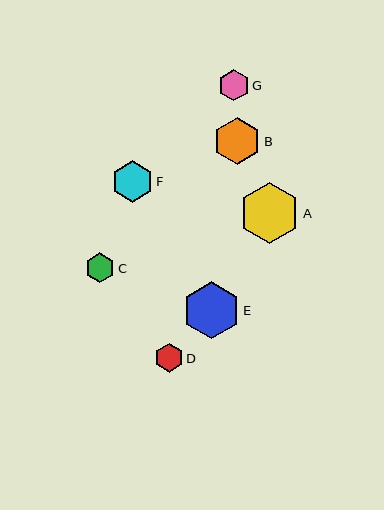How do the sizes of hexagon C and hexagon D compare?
Hexagon C and hexagon D are approximately the same size.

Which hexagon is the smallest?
Hexagon D is the smallest with a size of approximately 28 pixels.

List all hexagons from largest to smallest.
From largest to smallest: A, E, B, F, G, C, D.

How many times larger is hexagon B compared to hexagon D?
Hexagon B is approximately 1.7 times the size of hexagon D.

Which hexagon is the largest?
Hexagon A is the largest with a size of approximately 61 pixels.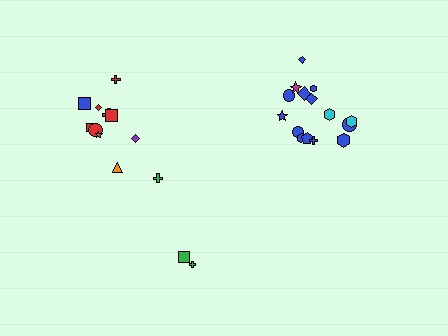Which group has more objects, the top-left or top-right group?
The top-right group.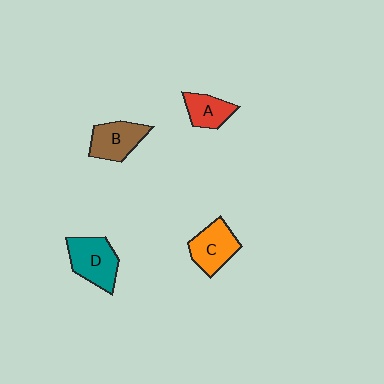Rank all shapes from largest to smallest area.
From largest to smallest: D (teal), C (orange), B (brown), A (red).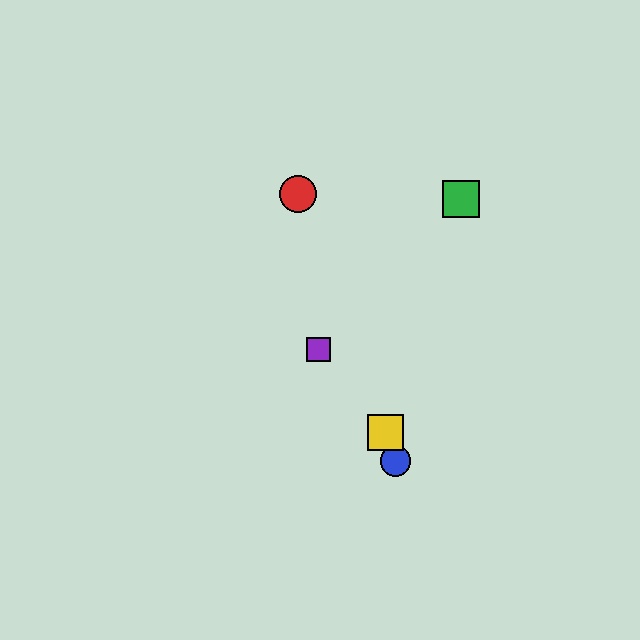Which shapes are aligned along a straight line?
The red circle, the blue circle, the yellow square are aligned along a straight line.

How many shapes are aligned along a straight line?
3 shapes (the red circle, the blue circle, the yellow square) are aligned along a straight line.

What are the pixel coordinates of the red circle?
The red circle is at (298, 194).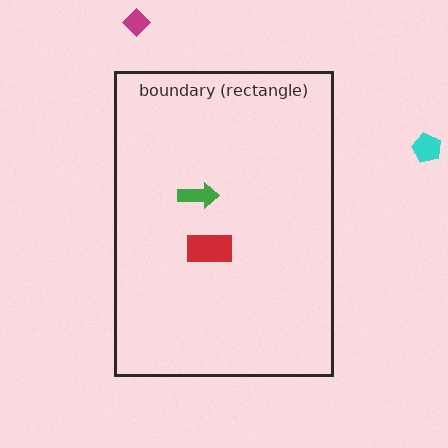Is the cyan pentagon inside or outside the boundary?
Outside.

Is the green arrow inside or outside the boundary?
Inside.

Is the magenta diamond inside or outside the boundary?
Outside.